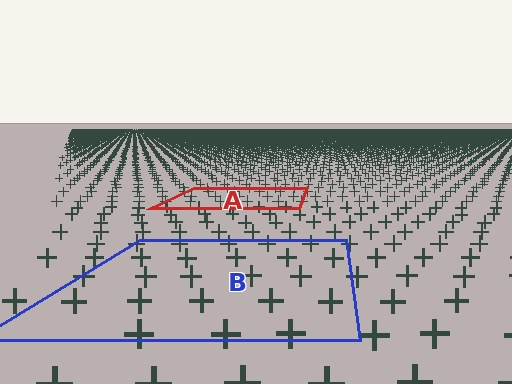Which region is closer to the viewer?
Region B is closer. The texture elements there are larger and more spread out.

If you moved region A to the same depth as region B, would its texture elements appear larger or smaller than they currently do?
They would appear larger. At a closer depth, the same texture elements are projected at a bigger on-screen size.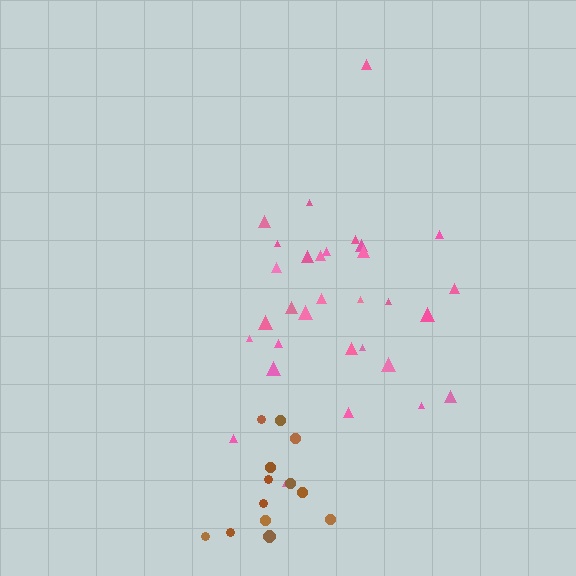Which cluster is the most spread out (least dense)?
Pink.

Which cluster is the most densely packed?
Brown.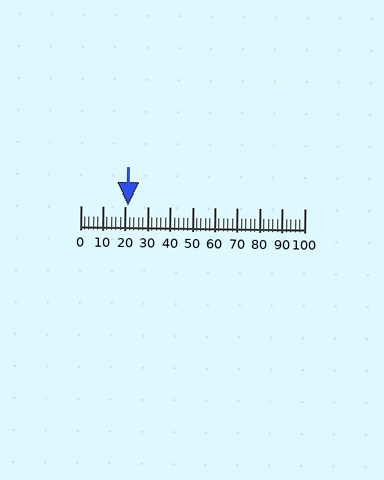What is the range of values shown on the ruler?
The ruler shows values from 0 to 100.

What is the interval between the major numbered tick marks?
The major tick marks are spaced 10 units apart.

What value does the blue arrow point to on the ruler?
The blue arrow points to approximately 21.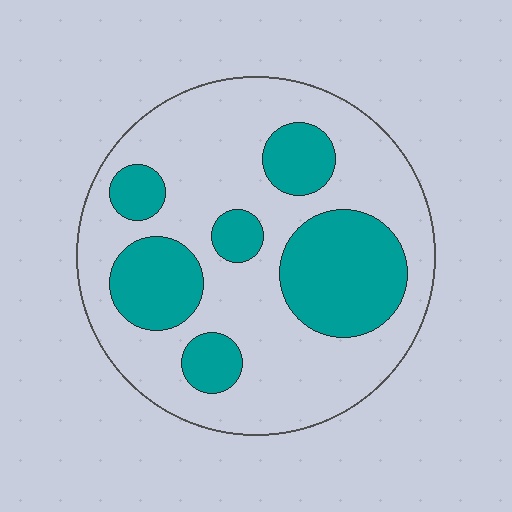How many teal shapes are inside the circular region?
6.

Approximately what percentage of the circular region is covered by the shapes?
Approximately 30%.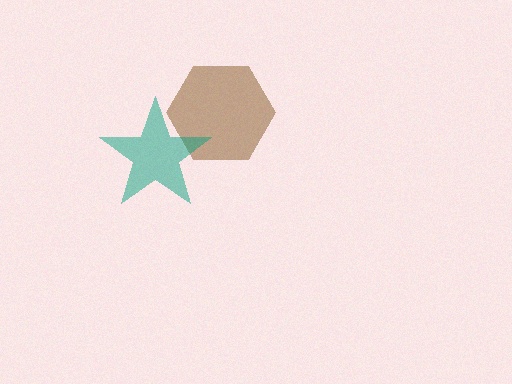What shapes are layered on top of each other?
The layered shapes are: a brown hexagon, a teal star.